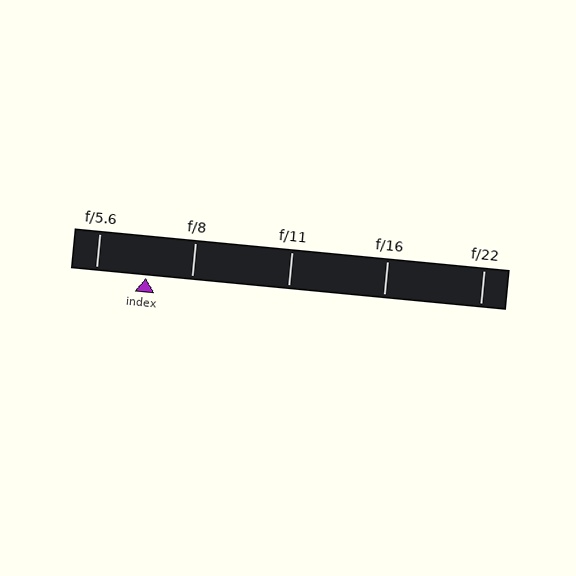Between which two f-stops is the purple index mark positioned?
The index mark is between f/5.6 and f/8.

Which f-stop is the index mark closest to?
The index mark is closest to f/8.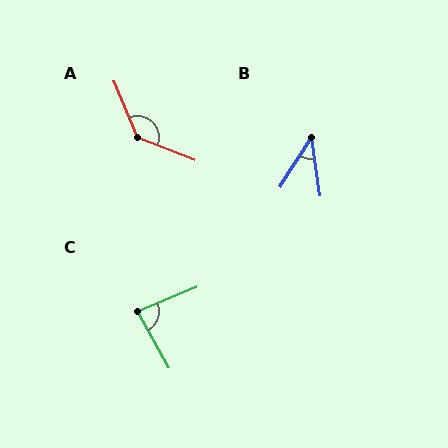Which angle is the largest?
A, at approximately 134 degrees.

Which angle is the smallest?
B, at approximately 41 degrees.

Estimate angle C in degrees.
Approximately 83 degrees.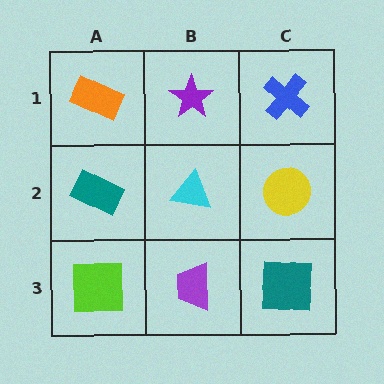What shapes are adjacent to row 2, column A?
An orange rectangle (row 1, column A), a lime square (row 3, column A), a cyan triangle (row 2, column B).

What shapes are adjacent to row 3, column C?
A yellow circle (row 2, column C), a purple trapezoid (row 3, column B).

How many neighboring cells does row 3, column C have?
2.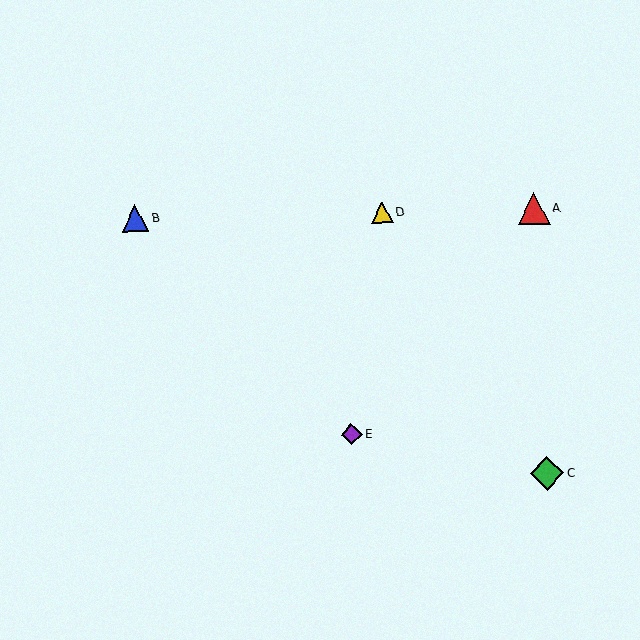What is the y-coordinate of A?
Object A is at y≈209.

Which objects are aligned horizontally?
Objects A, B, D are aligned horizontally.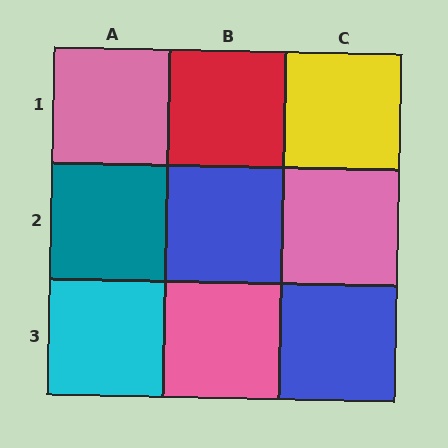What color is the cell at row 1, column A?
Pink.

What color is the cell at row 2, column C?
Pink.